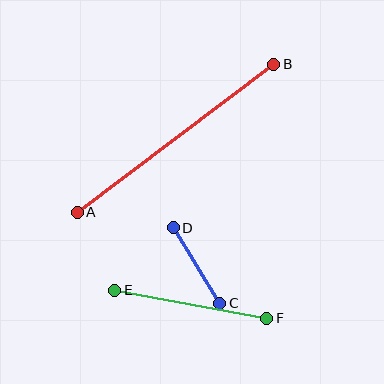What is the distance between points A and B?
The distance is approximately 246 pixels.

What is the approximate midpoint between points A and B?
The midpoint is at approximately (176, 138) pixels.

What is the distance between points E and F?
The distance is approximately 155 pixels.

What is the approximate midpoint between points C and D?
The midpoint is at approximately (197, 265) pixels.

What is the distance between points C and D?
The distance is approximately 89 pixels.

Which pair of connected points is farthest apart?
Points A and B are farthest apart.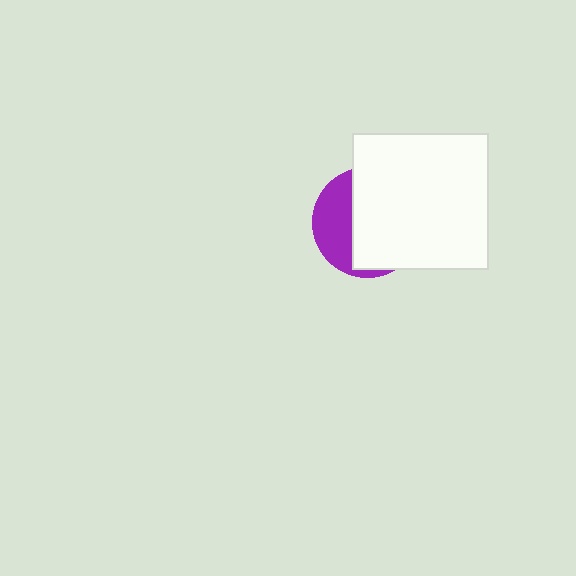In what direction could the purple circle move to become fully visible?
The purple circle could move left. That would shift it out from behind the white square entirely.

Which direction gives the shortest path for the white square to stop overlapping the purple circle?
Moving right gives the shortest separation.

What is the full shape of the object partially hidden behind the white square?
The partially hidden object is a purple circle.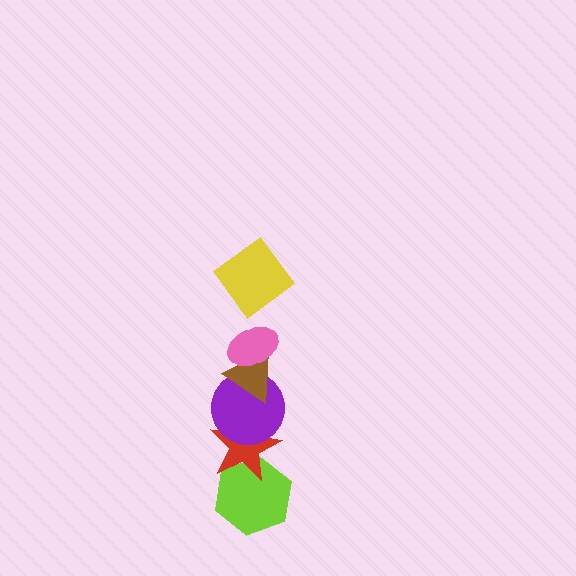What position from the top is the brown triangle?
The brown triangle is 3rd from the top.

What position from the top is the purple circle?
The purple circle is 4th from the top.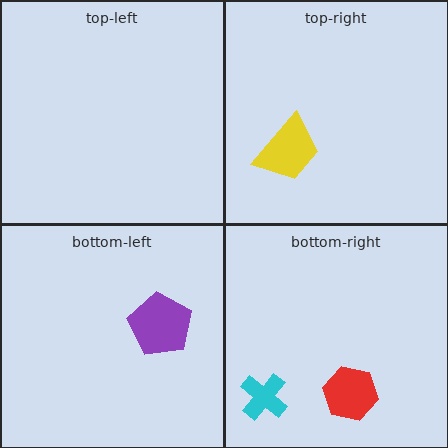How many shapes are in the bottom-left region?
1.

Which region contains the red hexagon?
The bottom-right region.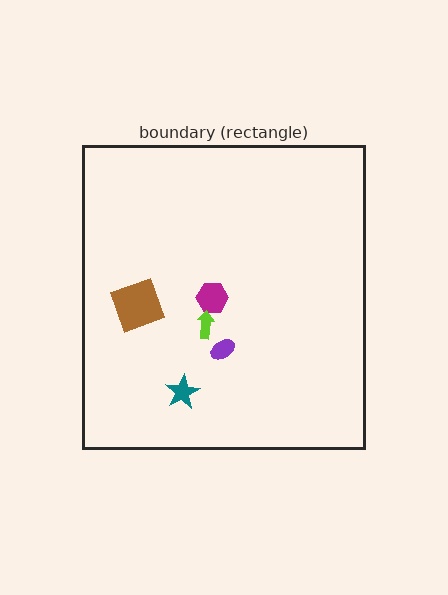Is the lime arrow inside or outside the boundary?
Inside.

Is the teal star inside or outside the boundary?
Inside.